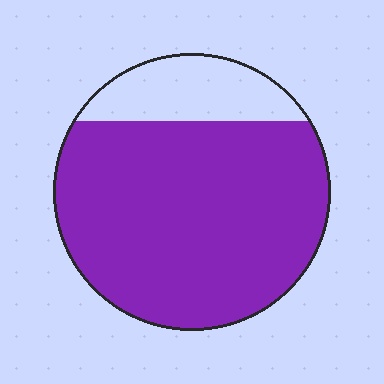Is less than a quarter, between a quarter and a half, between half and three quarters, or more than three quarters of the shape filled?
More than three quarters.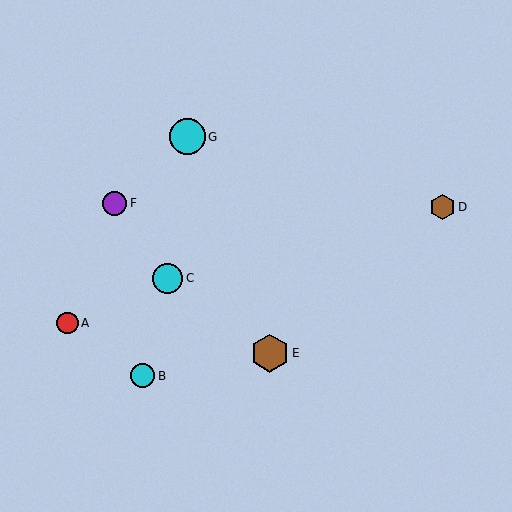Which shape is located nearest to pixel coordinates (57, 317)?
The red circle (labeled A) at (67, 323) is nearest to that location.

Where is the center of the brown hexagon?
The center of the brown hexagon is at (270, 353).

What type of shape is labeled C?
Shape C is a cyan circle.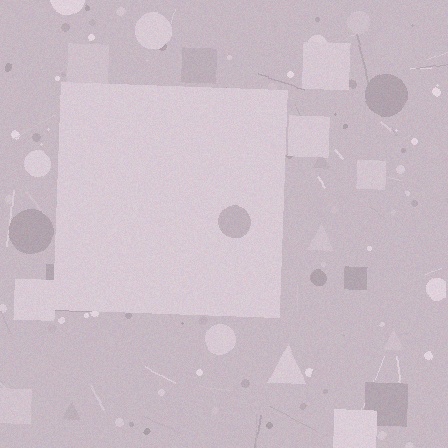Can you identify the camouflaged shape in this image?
The camouflaged shape is a square.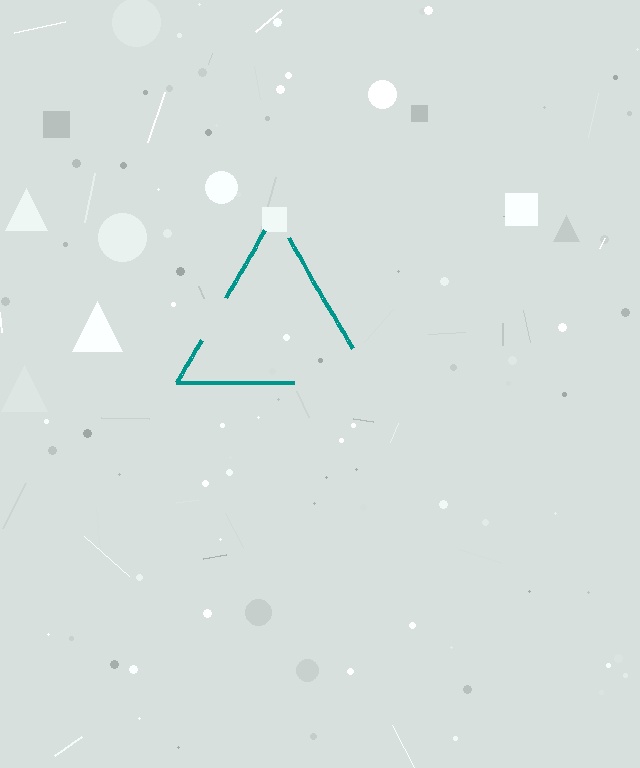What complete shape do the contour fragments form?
The contour fragments form a triangle.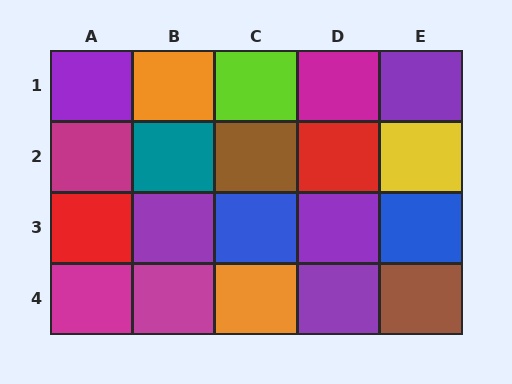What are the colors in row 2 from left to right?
Magenta, teal, brown, red, yellow.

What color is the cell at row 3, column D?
Purple.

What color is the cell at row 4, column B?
Magenta.